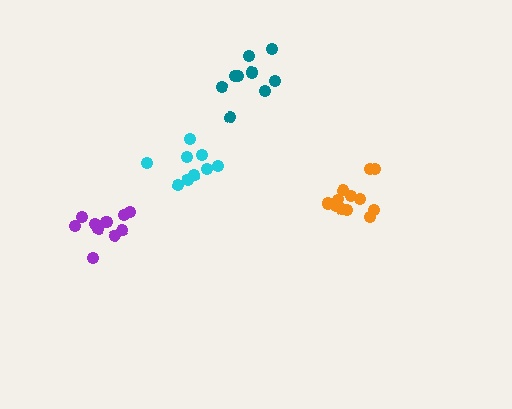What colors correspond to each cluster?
The clusters are colored: orange, cyan, teal, purple.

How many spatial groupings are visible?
There are 4 spatial groupings.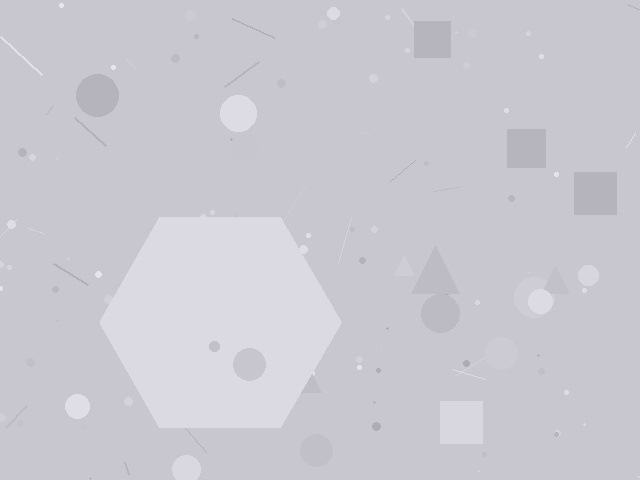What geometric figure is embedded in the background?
A hexagon is embedded in the background.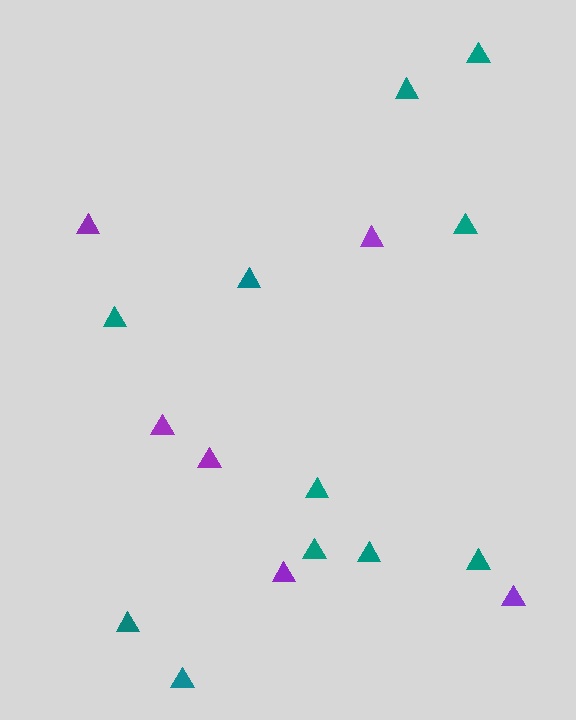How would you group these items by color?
There are 2 groups: one group of purple triangles (6) and one group of teal triangles (11).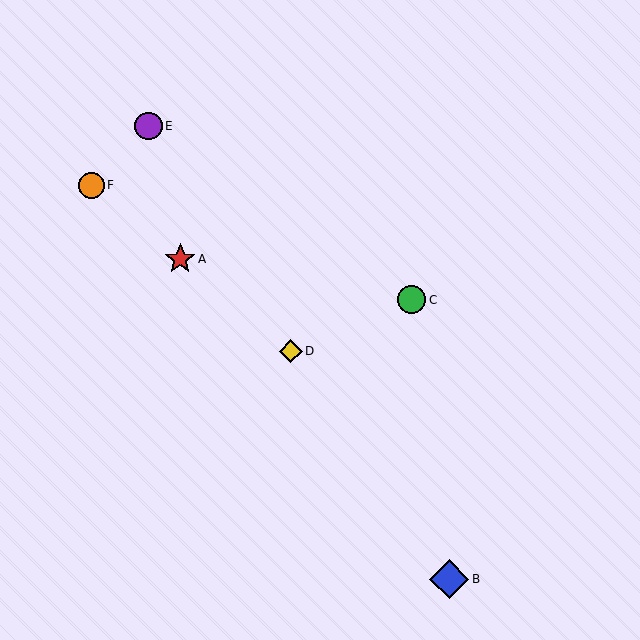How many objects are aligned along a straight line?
3 objects (A, D, F) are aligned along a straight line.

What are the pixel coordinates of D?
Object D is at (291, 351).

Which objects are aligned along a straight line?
Objects A, D, F are aligned along a straight line.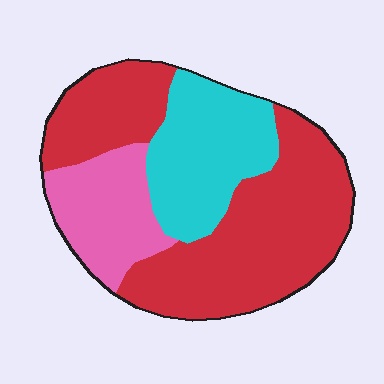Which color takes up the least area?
Pink, at roughly 20%.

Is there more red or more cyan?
Red.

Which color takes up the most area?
Red, at roughly 55%.